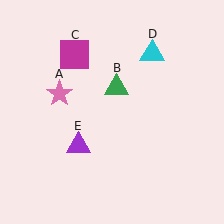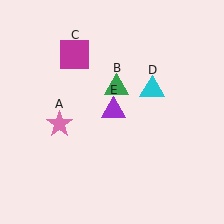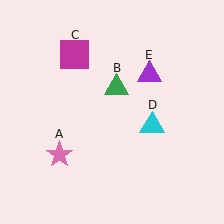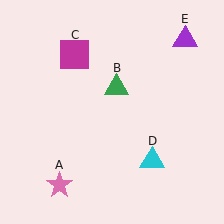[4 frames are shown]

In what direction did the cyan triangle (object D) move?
The cyan triangle (object D) moved down.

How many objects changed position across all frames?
3 objects changed position: pink star (object A), cyan triangle (object D), purple triangle (object E).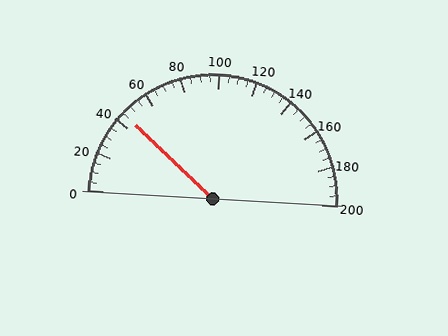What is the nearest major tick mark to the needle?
The nearest major tick mark is 40.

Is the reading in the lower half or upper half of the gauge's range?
The reading is in the lower half of the range (0 to 200).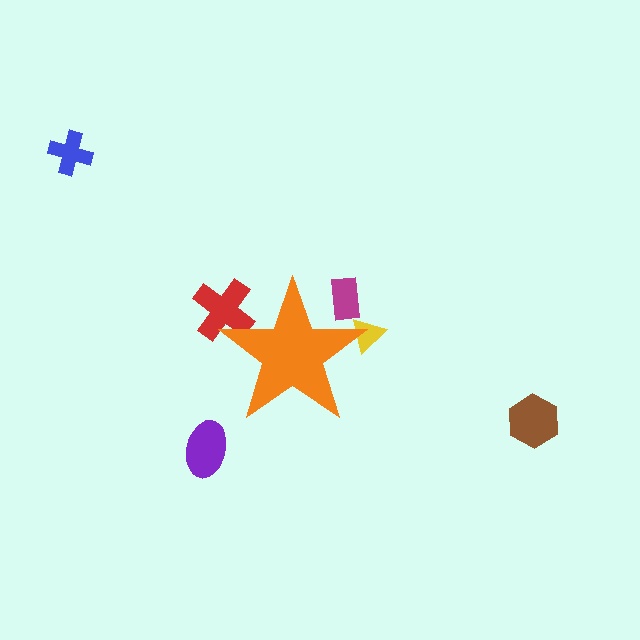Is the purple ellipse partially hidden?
No, the purple ellipse is fully visible.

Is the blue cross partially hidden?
No, the blue cross is fully visible.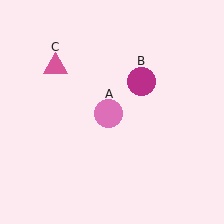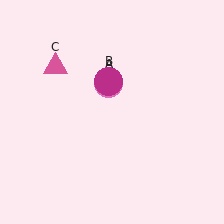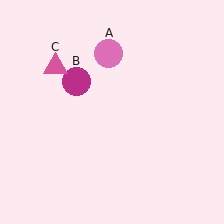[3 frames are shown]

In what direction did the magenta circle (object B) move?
The magenta circle (object B) moved left.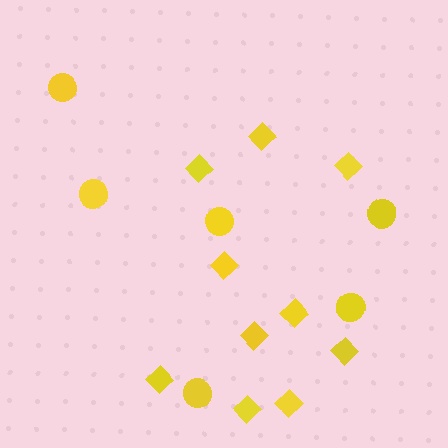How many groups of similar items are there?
There are 2 groups: one group of diamonds (10) and one group of circles (6).